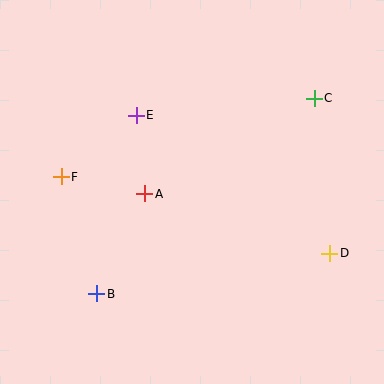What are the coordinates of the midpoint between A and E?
The midpoint between A and E is at (140, 154).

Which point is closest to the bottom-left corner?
Point B is closest to the bottom-left corner.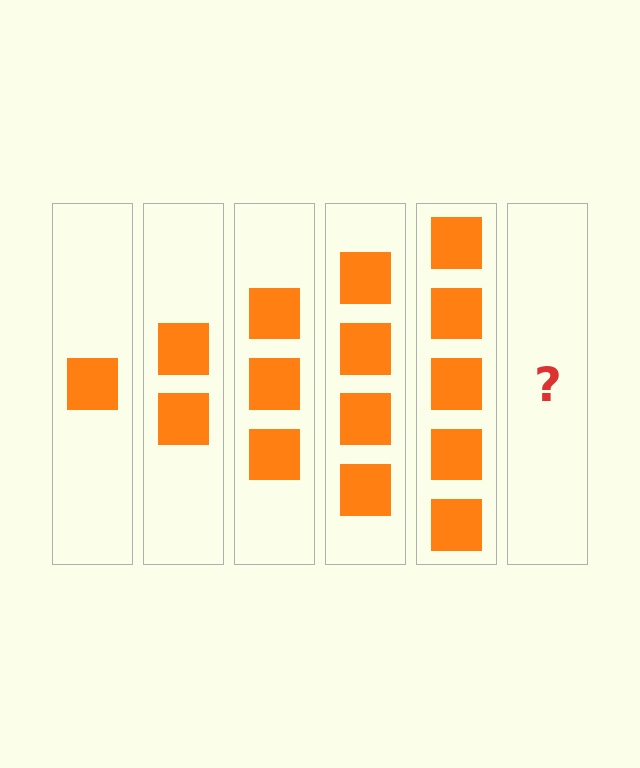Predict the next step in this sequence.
The next step is 6 squares.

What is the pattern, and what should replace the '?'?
The pattern is that each step adds one more square. The '?' should be 6 squares.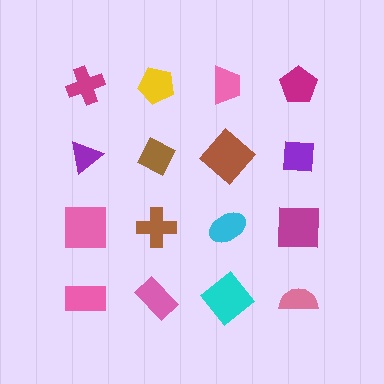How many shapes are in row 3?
4 shapes.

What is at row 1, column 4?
A magenta pentagon.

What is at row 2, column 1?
A purple triangle.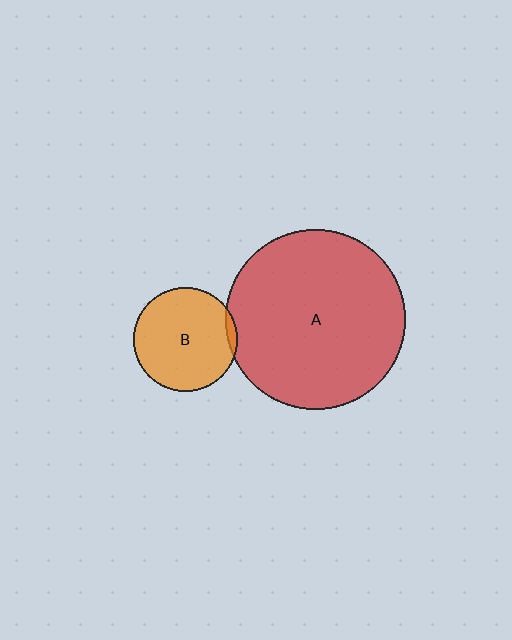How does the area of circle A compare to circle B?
Approximately 3.0 times.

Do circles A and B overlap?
Yes.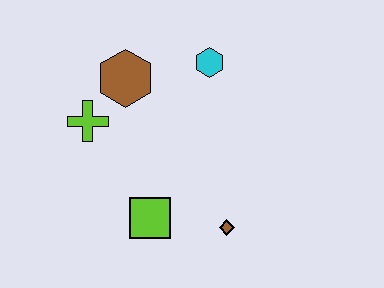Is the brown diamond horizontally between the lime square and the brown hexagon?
No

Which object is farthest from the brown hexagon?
The brown diamond is farthest from the brown hexagon.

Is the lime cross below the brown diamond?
No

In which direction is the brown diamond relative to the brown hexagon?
The brown diamond is below the brown hexagon.